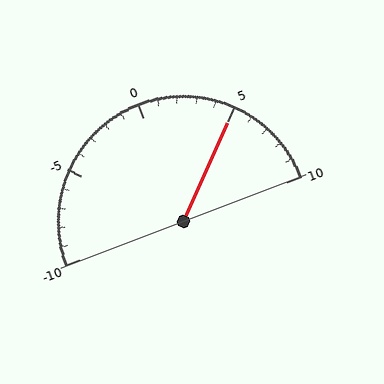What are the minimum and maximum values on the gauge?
The gauge ranges from -10 to 10.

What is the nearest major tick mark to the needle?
The nearest major tick mark is 5.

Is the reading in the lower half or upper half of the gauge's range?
The reading is in the upper half of the range (-10 to 10).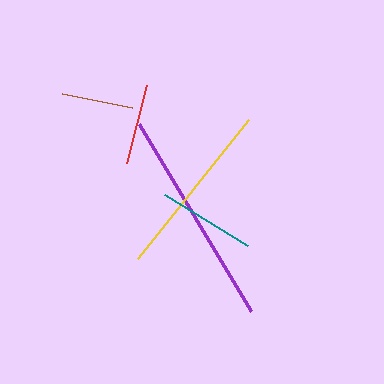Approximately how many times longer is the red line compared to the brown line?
The red line is approximately 1.1 times the length of the brown line.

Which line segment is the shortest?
The brown line is the shortest at approximately 72 pixels.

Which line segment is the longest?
The purple line is the longest at approximately 218 pixels.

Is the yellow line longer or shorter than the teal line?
The yellow line is longer than the teal line.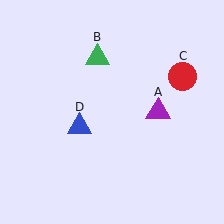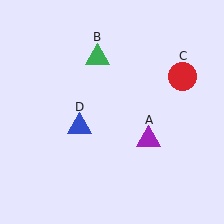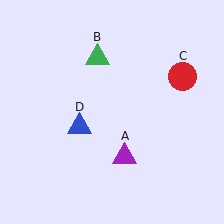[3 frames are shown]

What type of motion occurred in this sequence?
The purple triangle (object A) rotated clockwise around the center of the scene.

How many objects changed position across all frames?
1 object changed position: purple triangle (object A).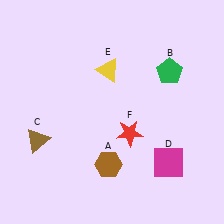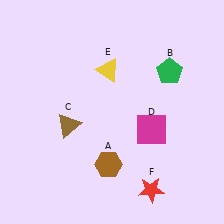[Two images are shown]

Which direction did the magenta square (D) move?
The magenta square (D) moved up.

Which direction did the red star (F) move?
The red star (F) moved down.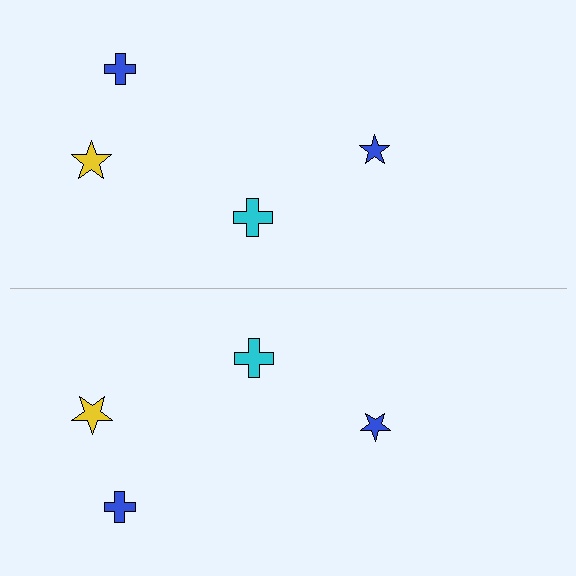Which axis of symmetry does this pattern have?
The pattern has a horizontal axis of symmetry running through the center of the image.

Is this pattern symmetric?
Yes, this pattern has bilateral (reflection) symmetry.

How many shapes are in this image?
There are 8 shapes in this image.